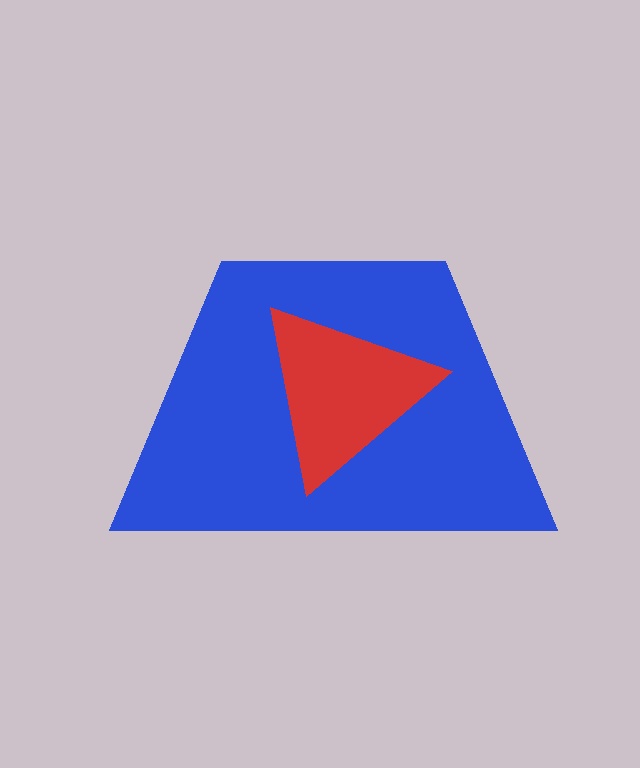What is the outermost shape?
The blue trapezoid.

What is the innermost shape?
The red triangle.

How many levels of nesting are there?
2.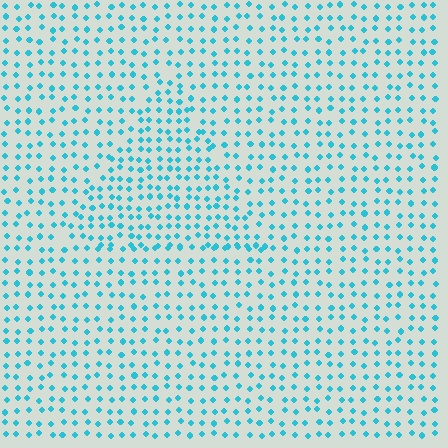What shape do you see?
I see a triangle.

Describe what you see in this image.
The image contains small cyan elements arranged at two different densities. A triangle-shaped region is visible where the elements are more densely packed than the surrounding area.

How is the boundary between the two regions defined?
The boundary is defined by a change in element density (approximately 1.4x ratio). All elements are the same color, size, and shape.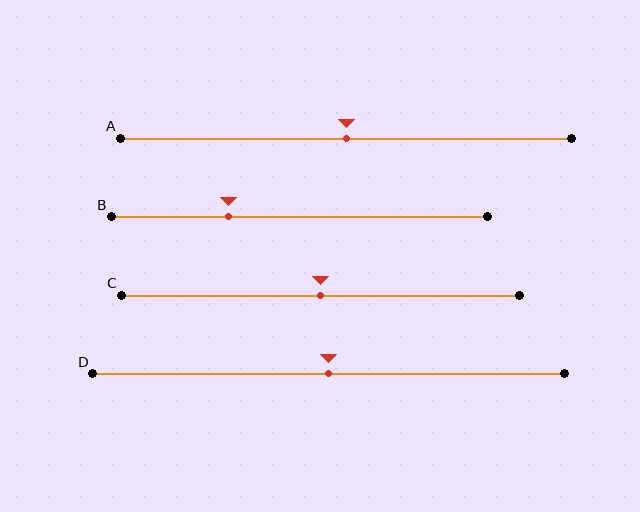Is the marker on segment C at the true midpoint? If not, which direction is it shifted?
Yes, the marker on segment C is at the true midpoint.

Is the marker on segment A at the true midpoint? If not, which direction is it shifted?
Yes, the marker on segment A is at the true midpoint.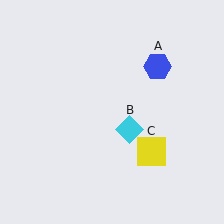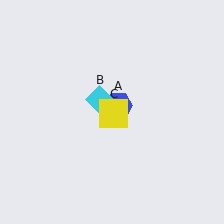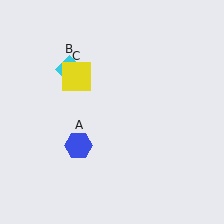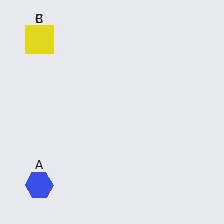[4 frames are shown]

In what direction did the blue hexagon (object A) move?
The blue hexagon (object A) moved down and to the left.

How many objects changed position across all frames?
3 objects changed position: blue hexagon (object A), cyan diamond (object B), yellow square (object C).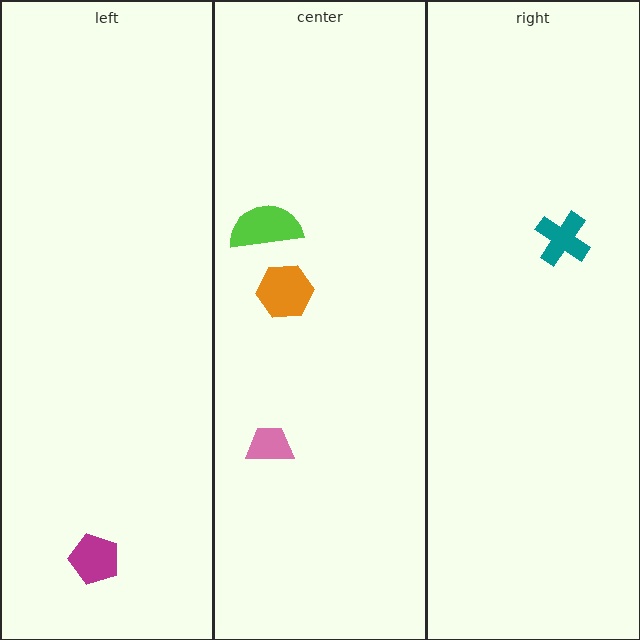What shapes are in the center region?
The lime semicircle, the pink trapezoid, the orange hexagon.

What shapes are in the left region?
The magenta pentagon.